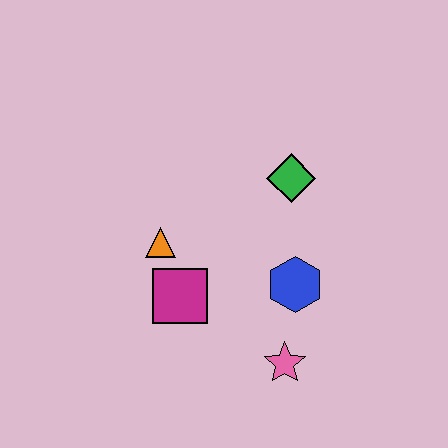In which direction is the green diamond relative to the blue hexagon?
The green diamond is above the blue hexagon.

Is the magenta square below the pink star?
No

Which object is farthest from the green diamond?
The pink star is farthest from the green diamond.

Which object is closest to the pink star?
The blue hexagon is closest to the pink star.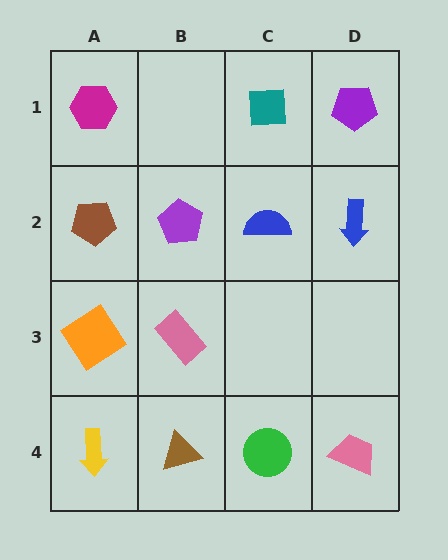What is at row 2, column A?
A brown pentagon.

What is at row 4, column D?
A pink trapezoid.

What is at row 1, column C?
A teal square.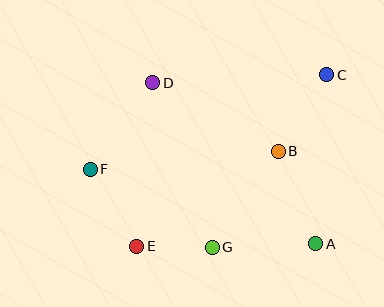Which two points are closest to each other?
Points E and G are closest to each other.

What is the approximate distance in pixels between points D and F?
The distance between D and F is approximately 107 pixels.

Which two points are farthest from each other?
Points C and E are farthest from each other.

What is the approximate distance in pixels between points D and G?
The distance between D and G is approximately 175 pixels.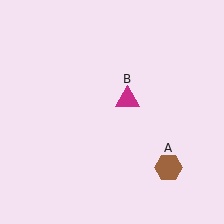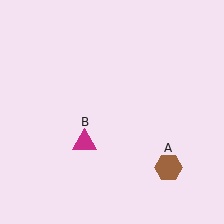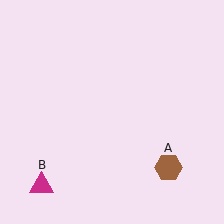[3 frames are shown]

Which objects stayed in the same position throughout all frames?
Brown hexagon (object A) remained stationary.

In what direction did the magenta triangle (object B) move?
The magenta triangle (object B) moved down and to the left.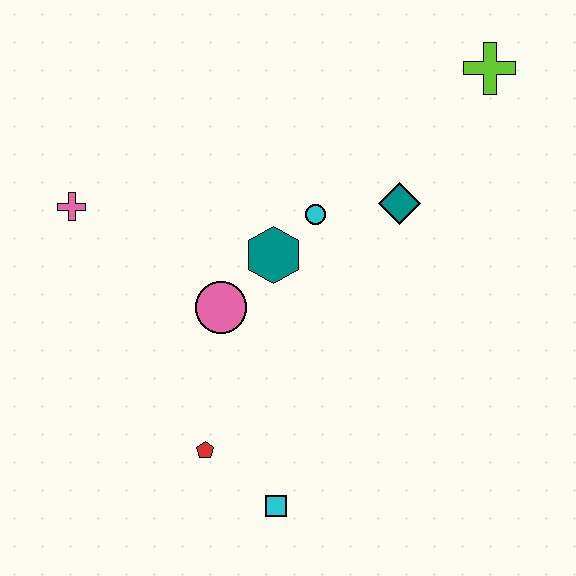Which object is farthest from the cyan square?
The lime cross is farthest from the cyan square.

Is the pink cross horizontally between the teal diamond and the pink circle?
No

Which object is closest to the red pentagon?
The cyan square is closest to the red pentagon.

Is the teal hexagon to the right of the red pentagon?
Yes